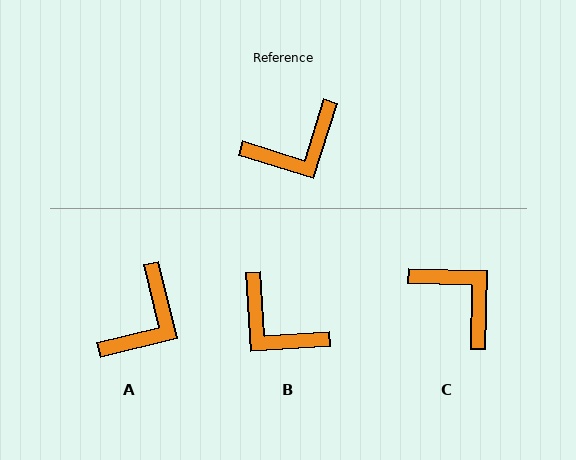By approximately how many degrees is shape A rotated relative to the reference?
Approximately 31 degrees counter-clockwise.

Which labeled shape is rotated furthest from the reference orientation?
C, about 106 degrees away.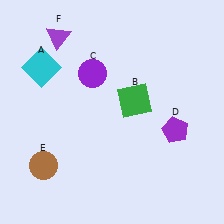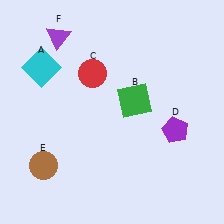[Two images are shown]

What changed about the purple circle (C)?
In Image 1, C is purple. In Image 2, it changed to red.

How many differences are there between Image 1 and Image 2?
There is 1 difference between the two images.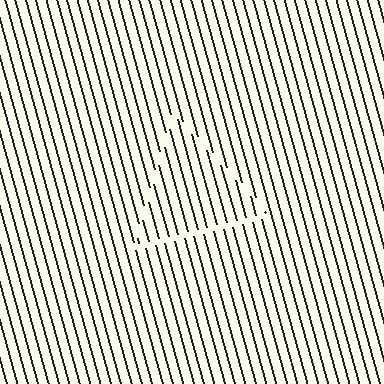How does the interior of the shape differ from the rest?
The interior of the shape contains the same grating, shifted by half a period — the contour is defined by the phase discontinuity where line-ends from the inner and outer gratings abut.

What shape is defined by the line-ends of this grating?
An illusory triangle. The interior of the shape contains the same grating, shifted by half a period — the contour is defined by the phase discontinuity where line-ends from the inner and outer gratings abut.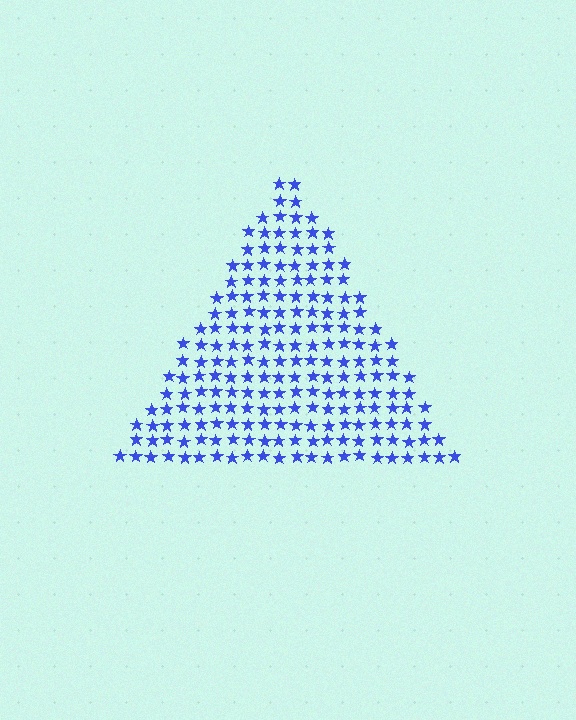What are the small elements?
The small elements are stars.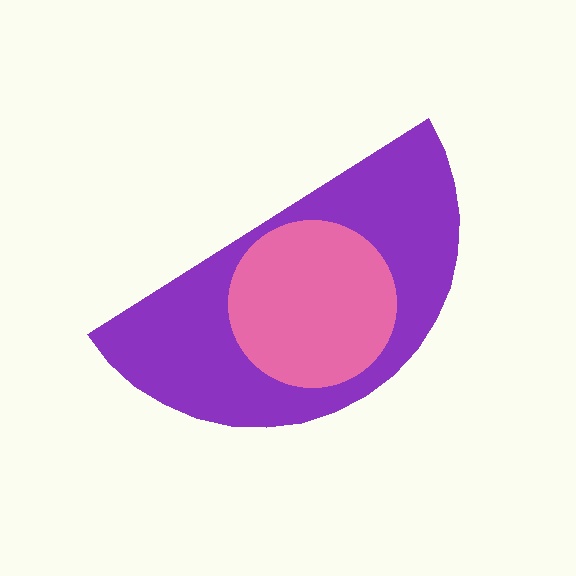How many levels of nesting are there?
2.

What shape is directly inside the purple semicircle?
The pink circle.